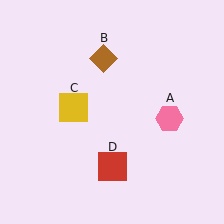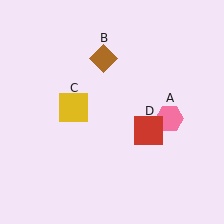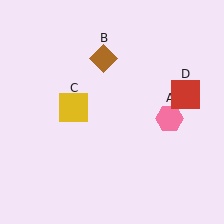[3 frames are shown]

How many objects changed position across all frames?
1 object changed position: red square (object D).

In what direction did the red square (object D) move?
The red square (object D) moved up and to the right.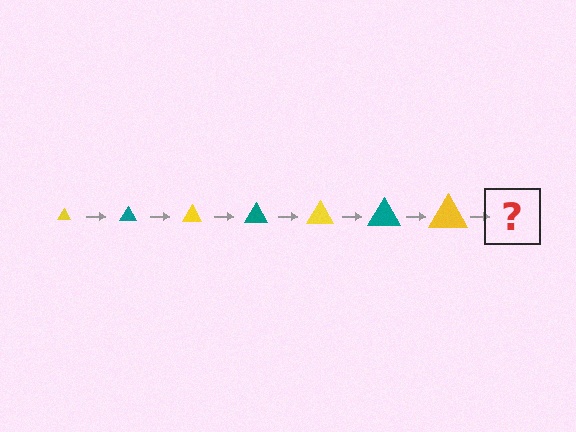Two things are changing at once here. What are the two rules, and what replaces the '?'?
The two rules are that the triangle grows larger each step and the color cycles through yellow and teal. The '?' should be a teal triangle, larger than the previous one.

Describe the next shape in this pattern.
It should be a teal triangle, larger than the previous one.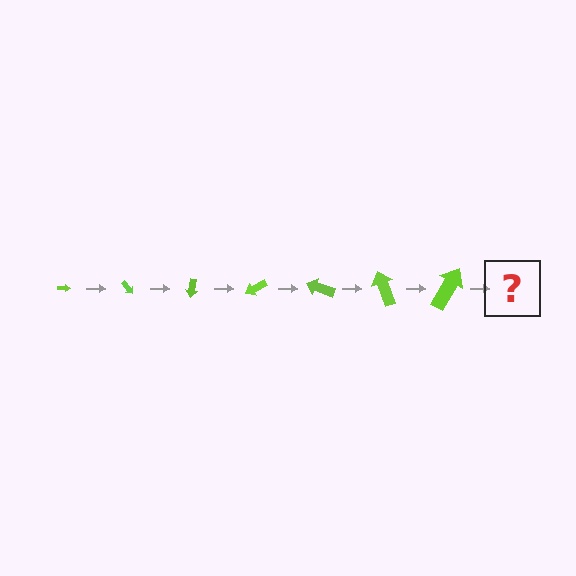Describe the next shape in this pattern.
It should be an arrow, larger than the previous one and rotated 350 degrees from the start.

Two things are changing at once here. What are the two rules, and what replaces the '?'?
The two rules are that the arrow grows larger each step and it rotates 50 degrees each step. The '?' should be an arrow, larger than the previous one and rotated 350 degrees from the start.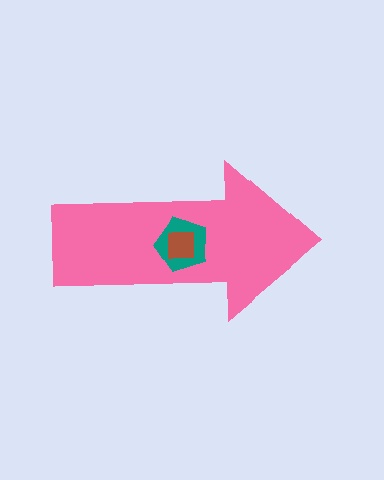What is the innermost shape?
The brown square.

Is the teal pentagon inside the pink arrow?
Yes.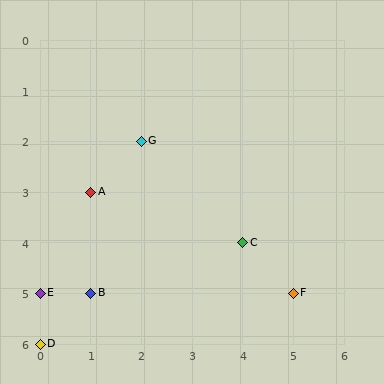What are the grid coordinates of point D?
Point D is at grid coordinates (0, 6).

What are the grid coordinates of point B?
Point B is at grid coordinates (1, 5).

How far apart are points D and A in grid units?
Points D and A are 1 column and 3 rows apart (about 3.2 grid units diagonally).